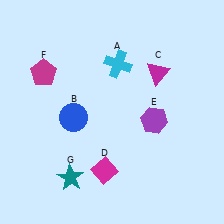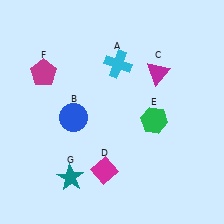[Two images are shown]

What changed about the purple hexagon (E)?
In Image 1, E is purple. In Image 2, it changed to green.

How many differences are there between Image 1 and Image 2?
There is 1 difference between the two images.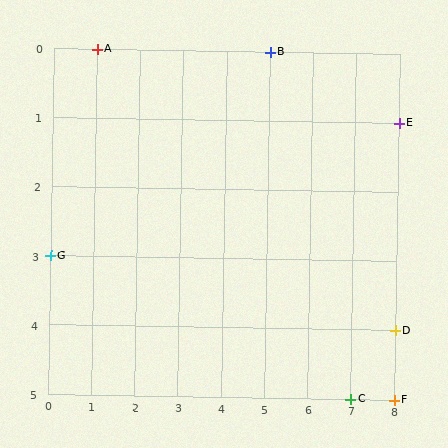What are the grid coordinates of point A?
Point A is at grid coordinates (1, 0).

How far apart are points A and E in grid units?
Points A and E are 7 columns and 1 row apart (about 7.1 grid units diagonally).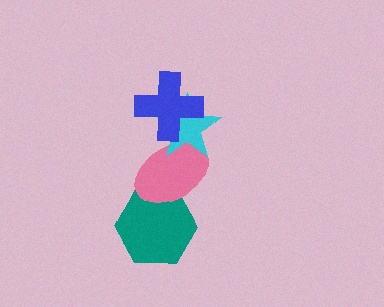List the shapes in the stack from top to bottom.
From top to bottom: the blue cross, the cyan star, the pink ellipse, the teal hexagon.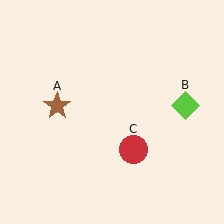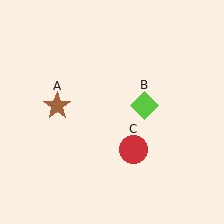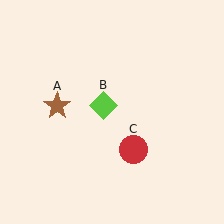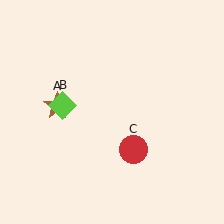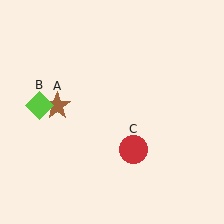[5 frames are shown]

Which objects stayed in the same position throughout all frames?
Brown star (object A) and red circle (object C) remained stationary.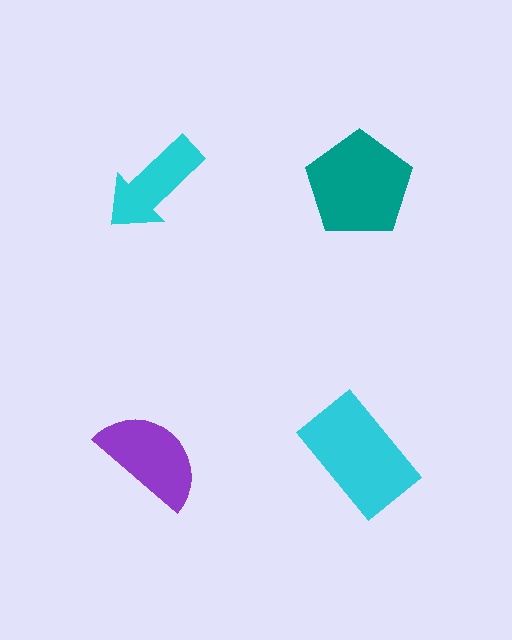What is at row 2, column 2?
A cyan rectangle.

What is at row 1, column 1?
A cyan arrow.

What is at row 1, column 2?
A teal pentagon.